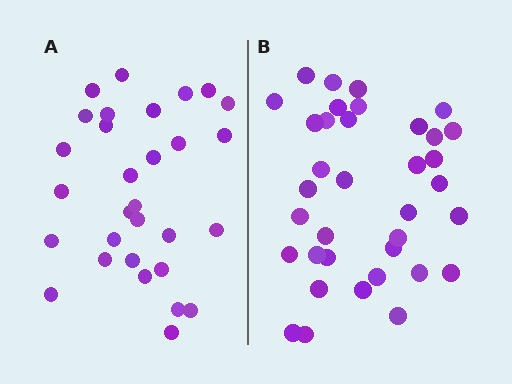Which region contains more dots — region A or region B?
Region B (the right region) has more dots.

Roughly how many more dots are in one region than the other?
Region B has about 6 more dots than region A.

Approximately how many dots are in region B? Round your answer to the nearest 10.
About 40 dots. (The exact count is 36, which rounds to 40.)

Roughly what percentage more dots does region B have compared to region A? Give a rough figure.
About 20% more.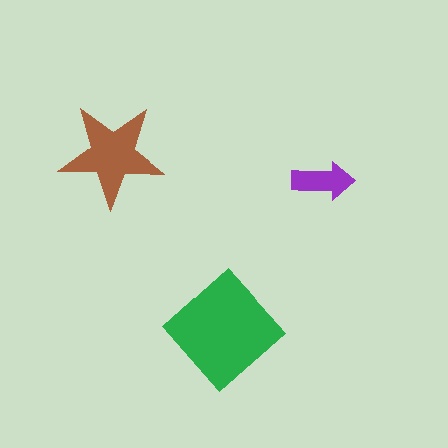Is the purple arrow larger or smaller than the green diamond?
Smaller.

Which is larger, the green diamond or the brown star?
The green diamond.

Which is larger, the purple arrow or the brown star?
The brown star.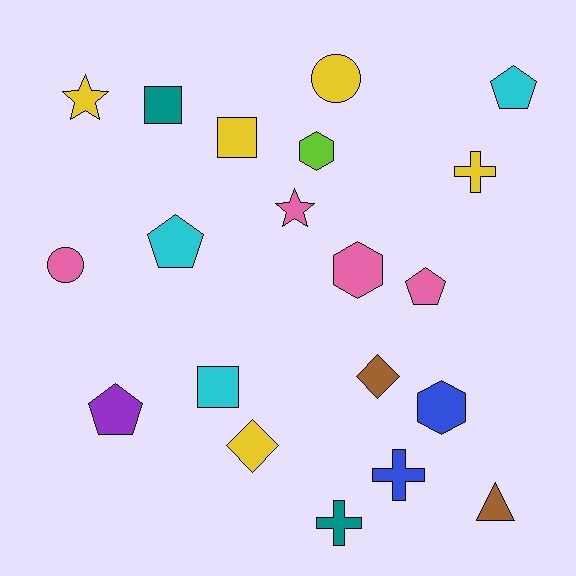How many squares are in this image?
There are 3 squares.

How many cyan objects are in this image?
There are 3 cyan objects.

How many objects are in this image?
There are 20 objects.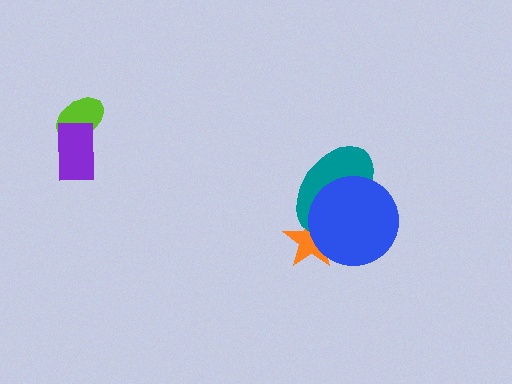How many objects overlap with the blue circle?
2 objects overlap with the blue circle.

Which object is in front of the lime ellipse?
The purple rectangle is in front of the lime ellipse.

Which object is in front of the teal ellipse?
The blue circle is in front of the teal ellipse.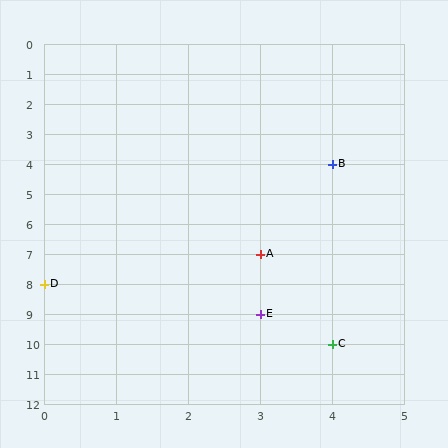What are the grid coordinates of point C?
Point C is at grid coordinates (4, 10).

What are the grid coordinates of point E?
Point E is at grid coordinates (3, 9).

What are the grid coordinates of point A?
Point A is at grid coordinates (3, 7).